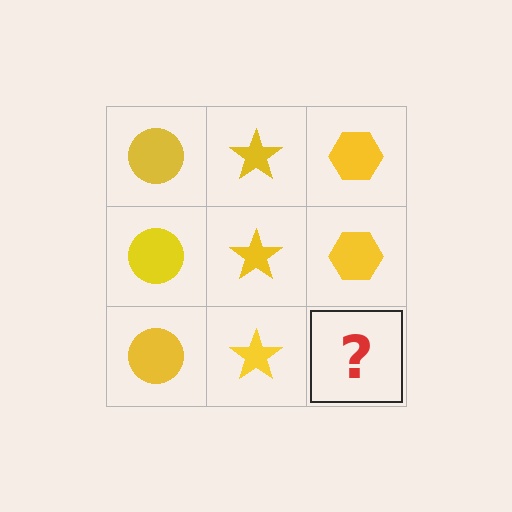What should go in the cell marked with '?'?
The missing cell should contain a yellow hexagon.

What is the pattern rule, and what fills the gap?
The rule is that each column has a consistent shape. The gap should be filled with a yellow hexagon.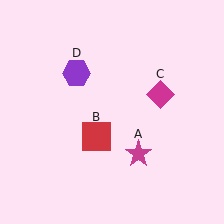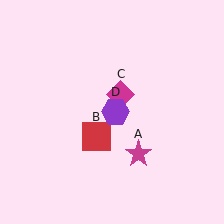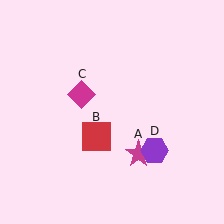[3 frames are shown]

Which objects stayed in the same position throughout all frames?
Magenta star (object A) and red square (object B) remained stationary.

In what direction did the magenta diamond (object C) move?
The magenta diamond (object C) moved left.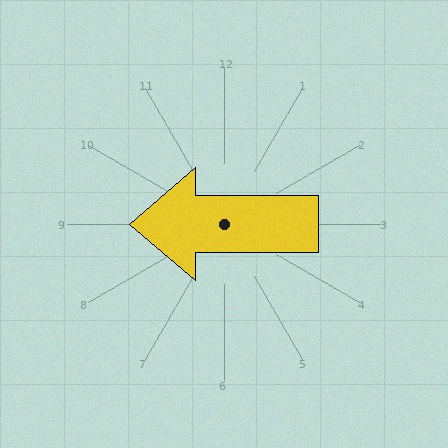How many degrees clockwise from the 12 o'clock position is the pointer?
Approximately 270 degrees.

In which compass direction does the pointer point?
West.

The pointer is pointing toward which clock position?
Roughly 9 o'clock.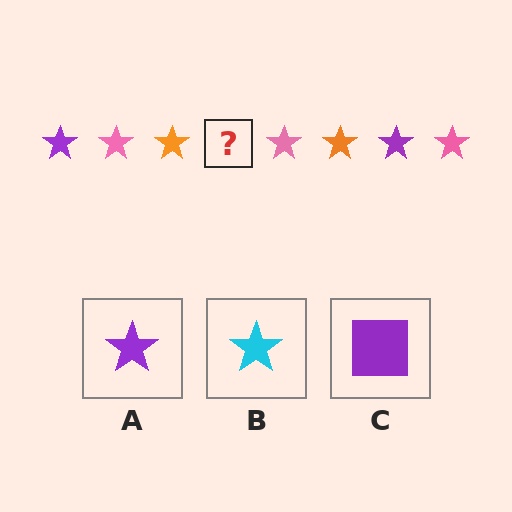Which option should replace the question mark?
Option A.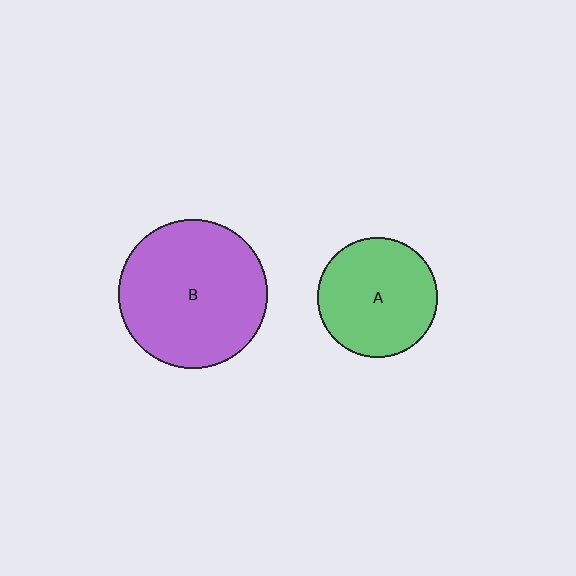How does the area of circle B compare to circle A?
Approximately 1.5 times.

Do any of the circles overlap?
No, none of the circles overlap.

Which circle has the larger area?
Circle B (purple).